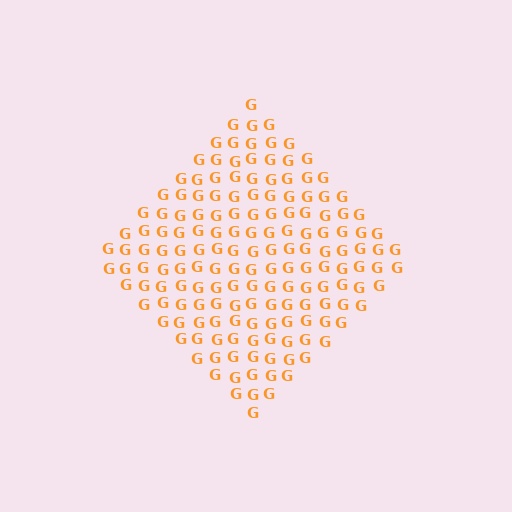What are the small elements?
The small elements are letter G's.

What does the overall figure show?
The overall figure shows a diamond.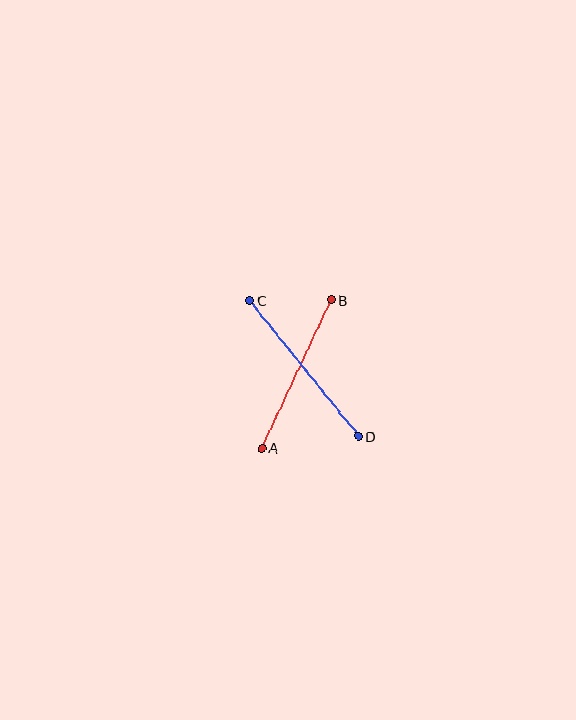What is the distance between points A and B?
The distance is approximately 164 pixels.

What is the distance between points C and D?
The distance is approximately 174 pixels.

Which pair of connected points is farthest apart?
Points C and D are farthest apart.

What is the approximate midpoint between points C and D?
The midpoint is at approximately (304, 368) pixels.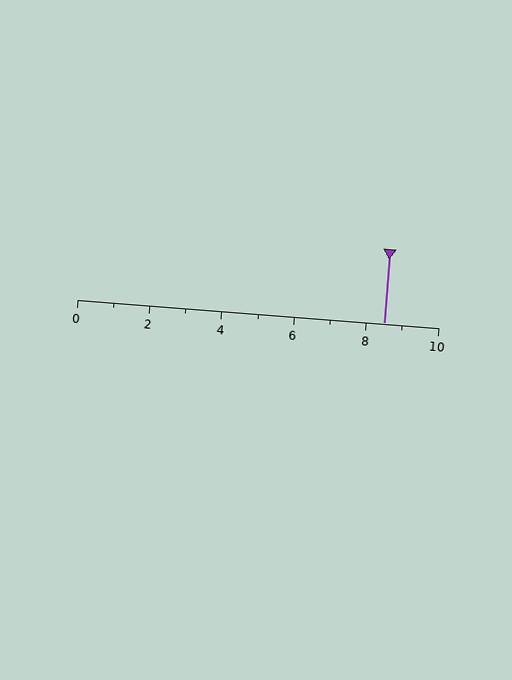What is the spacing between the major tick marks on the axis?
The major ticks are spaced 2 apart.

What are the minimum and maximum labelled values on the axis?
The axis runs from 0 to 10.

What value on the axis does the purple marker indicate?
The marker indicates approximately 8.5.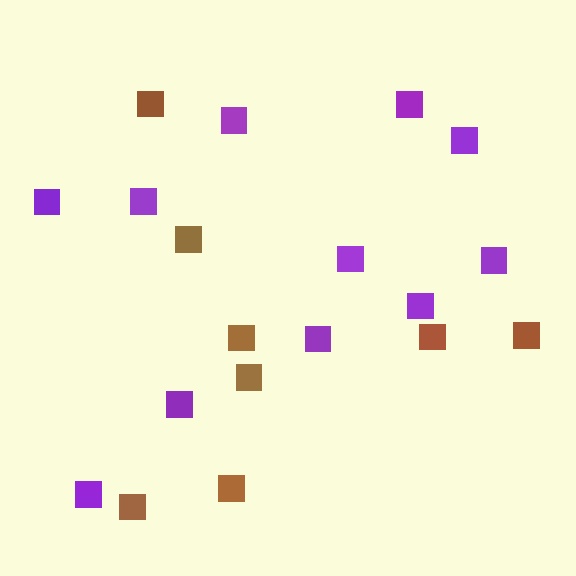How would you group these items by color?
There are 2 groups: one group of purple squares (11) and one group of brown squares (8).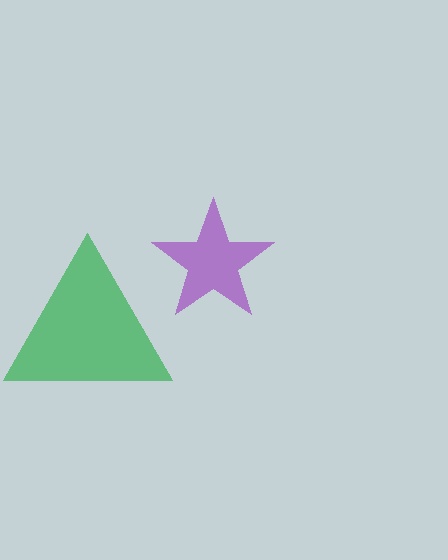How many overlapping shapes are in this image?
There are 2 overlapping shapes in the image.